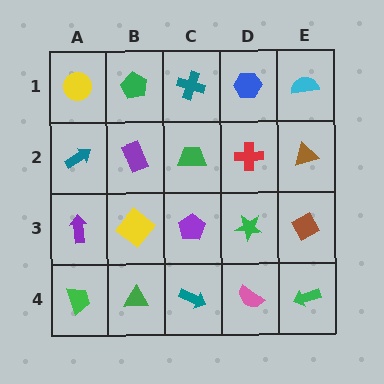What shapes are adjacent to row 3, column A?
A teal arrow (row 2, column A), a green trapezoid (row 4, column A), a yellow diamond (row 3, column B).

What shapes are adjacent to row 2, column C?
A teal cross (row 1, column C), a purple pentagon (row 3, column C), a purple rectangle (row 2, column B), a red cross (row 2, column D).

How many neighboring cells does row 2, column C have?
4.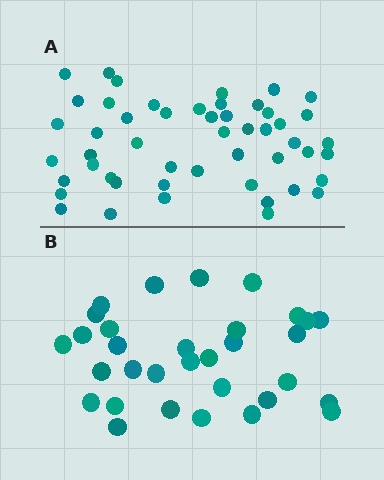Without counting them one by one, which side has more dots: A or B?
Region A (the top region) has more dots.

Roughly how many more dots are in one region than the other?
Region A has approximately 20 more dots than region B.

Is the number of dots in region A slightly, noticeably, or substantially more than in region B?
Region A has substantially more. The ratio is roughly 1.6 to 1.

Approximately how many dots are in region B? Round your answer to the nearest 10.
About 30 dots. (The exact count is 32, which rounds to 30.)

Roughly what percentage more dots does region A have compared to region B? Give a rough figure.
About 55% more.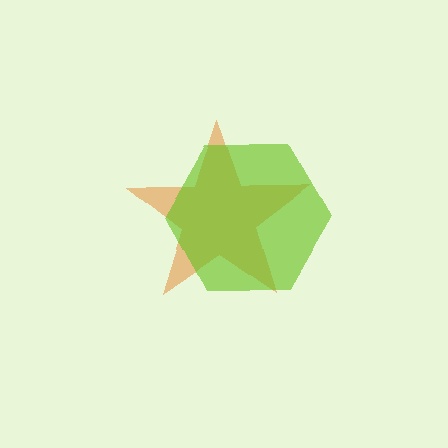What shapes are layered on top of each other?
The layered shapes are: an orange star, a lime hexagon.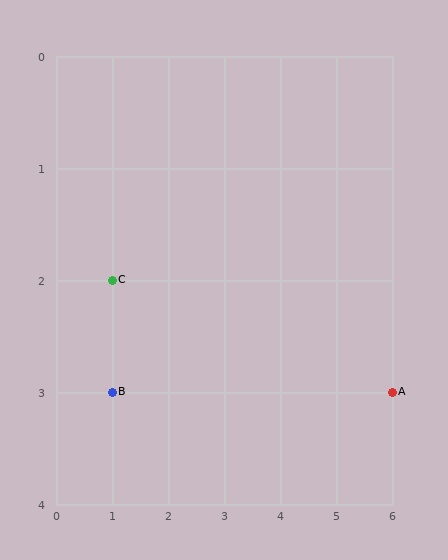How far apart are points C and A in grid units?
Points C and A are 5 columns and 1 row apart (about 5.1 grid units diagonally).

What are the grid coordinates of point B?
Point B is at grid coordinates (1, 3).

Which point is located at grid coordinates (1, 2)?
Point C is at (1, 2).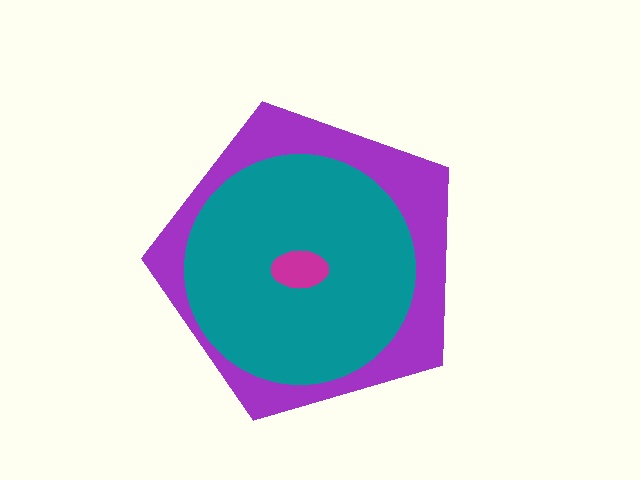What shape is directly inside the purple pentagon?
The teal circle.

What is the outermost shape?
The purple pentagon.